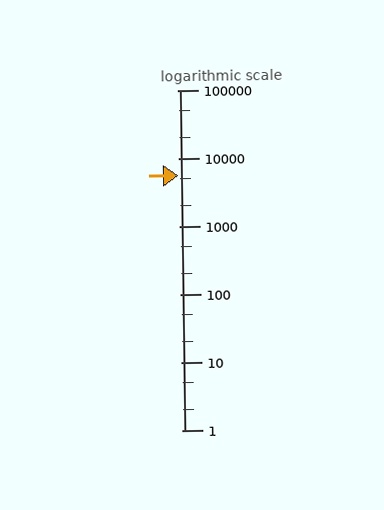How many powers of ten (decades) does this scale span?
The scale spans 5 decades, from 1 to 100000.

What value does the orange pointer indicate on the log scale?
The pointer indicates approximately 5500.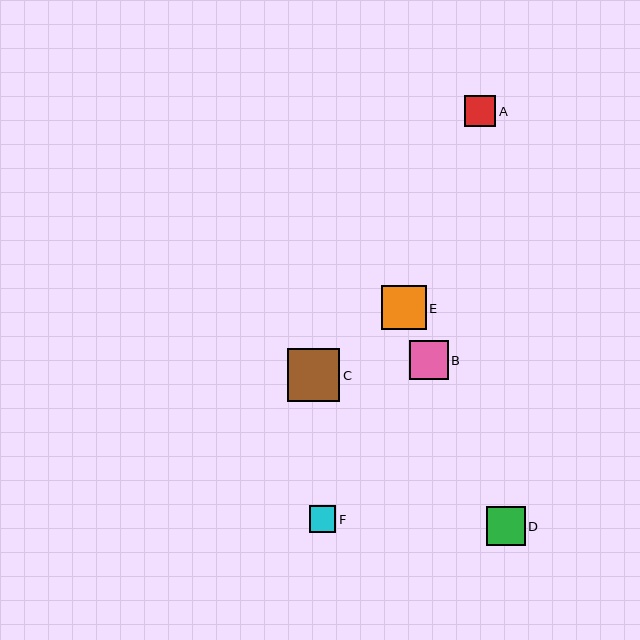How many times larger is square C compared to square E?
Square C is approximately 1.2 times the size of square E.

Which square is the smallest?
Square F is the smallest with a size of approximately 27 pixels.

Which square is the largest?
Square C is the largest with a size of approximately 52 pixels.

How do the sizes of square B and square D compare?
Square B and square D are approximately the same size.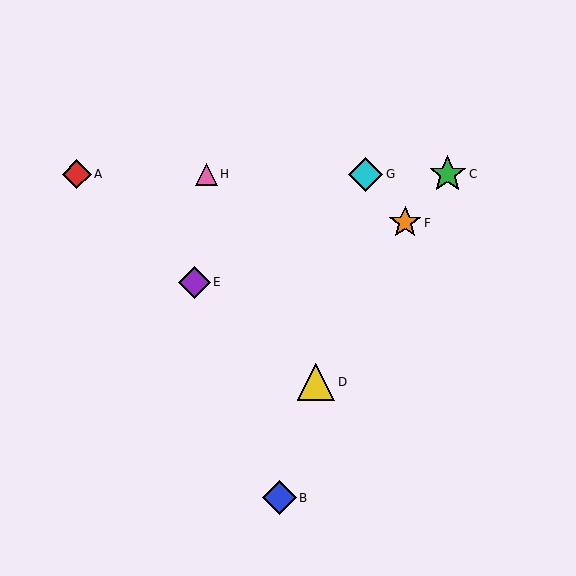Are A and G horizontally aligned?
Yes, both are at y≈174.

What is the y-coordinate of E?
Object E is at y≈282.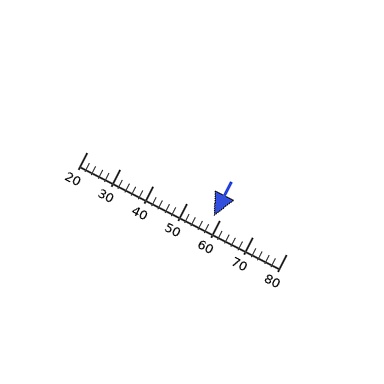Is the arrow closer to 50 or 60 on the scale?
The arrow is closer to 60.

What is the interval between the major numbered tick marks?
The major tick marks are spaced 10 units apart.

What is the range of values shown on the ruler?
The ruler shows values from 20 to 80.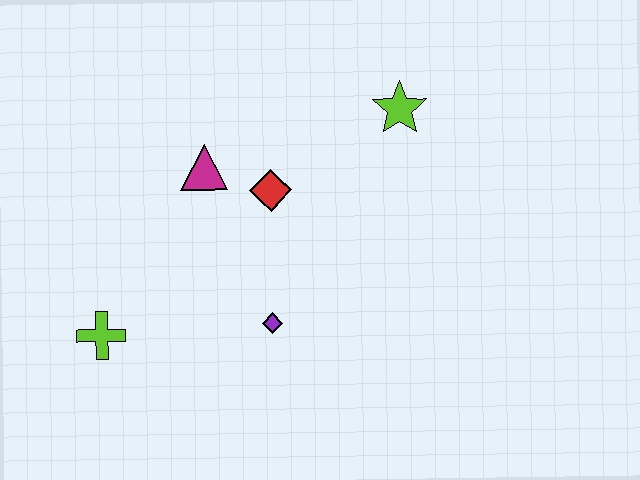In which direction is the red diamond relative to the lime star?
The red diamond is to the left of the lime star.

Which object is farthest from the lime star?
The lime cross is farthest from the lime star.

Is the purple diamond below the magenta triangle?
Yes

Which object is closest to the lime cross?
The purple diamond is closest to the lime cross.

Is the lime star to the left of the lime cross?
No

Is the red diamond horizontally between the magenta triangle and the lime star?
Yes